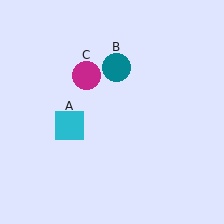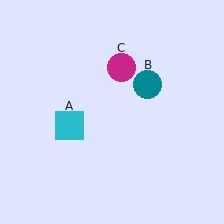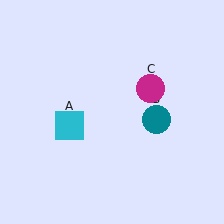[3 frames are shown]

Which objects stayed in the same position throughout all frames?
Cyan square (object A) remained stationary.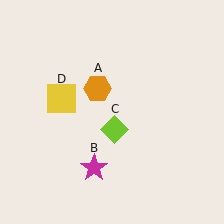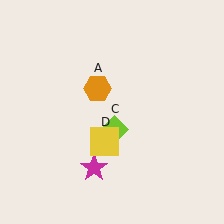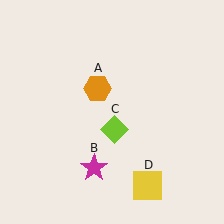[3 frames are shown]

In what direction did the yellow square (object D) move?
The yellow square (object D) moved down and to the right.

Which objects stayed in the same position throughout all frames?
Orange hexagon (object A) and magenta star (object B) and lime diamond (object C) remained stationary.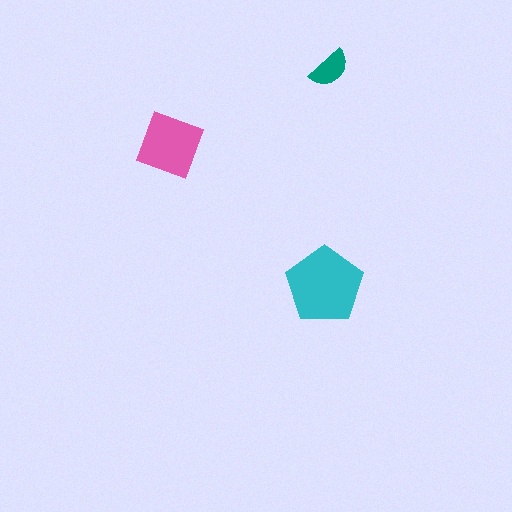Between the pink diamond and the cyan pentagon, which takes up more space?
The cyan pentagon.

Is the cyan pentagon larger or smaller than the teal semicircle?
Larger.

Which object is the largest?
The cyan pentagon.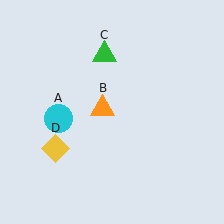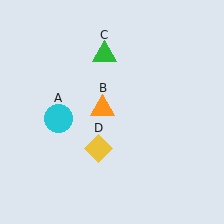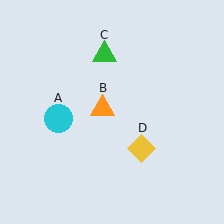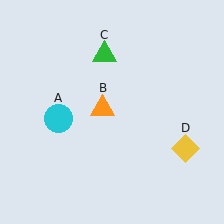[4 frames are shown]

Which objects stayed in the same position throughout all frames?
Cyan circle (object A) and orange triangle (object B) and green triangle (object C) remained stationary.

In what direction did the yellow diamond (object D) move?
The yellow diamond (object D) moved right.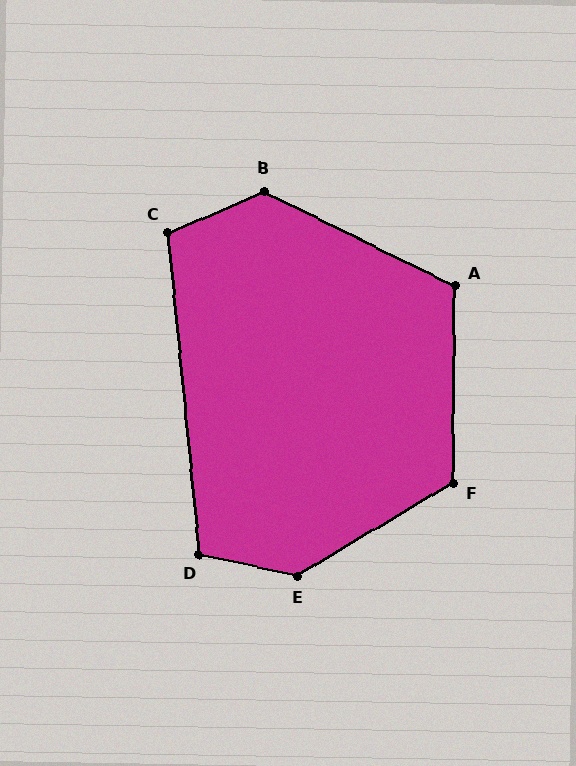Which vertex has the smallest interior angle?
C, at approximately 107 degrees.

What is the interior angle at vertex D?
Approximately 108 degrees (obtuse).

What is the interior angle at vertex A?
Approximately 116 degrees (obtuse).